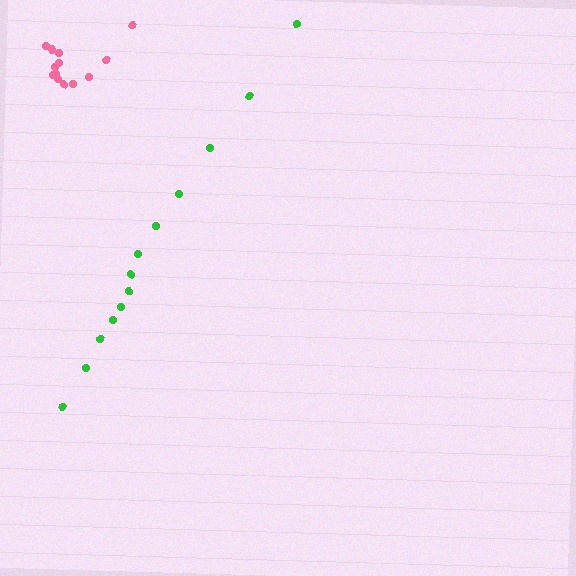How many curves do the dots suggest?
There are 2 distinct paths.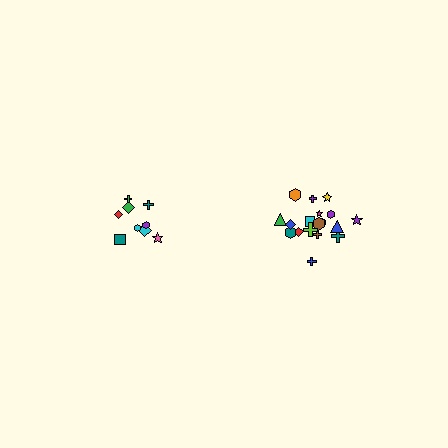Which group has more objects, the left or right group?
The right group.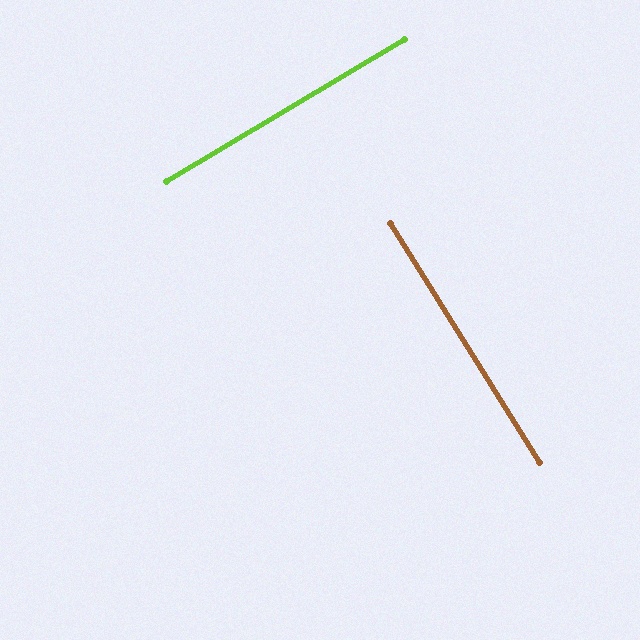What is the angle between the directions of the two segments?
Approximately 89 degrees.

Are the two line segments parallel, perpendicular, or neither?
Perpendicular — they meet at approximately 89°.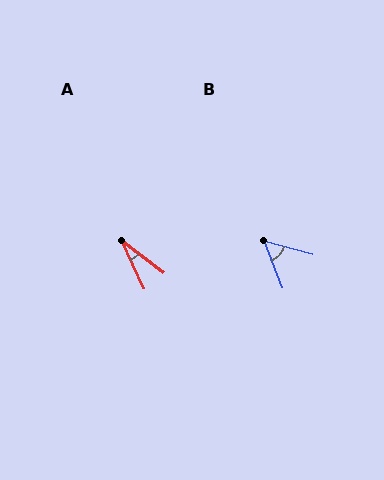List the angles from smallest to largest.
A (28°), B (54°).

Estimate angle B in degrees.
Approximately 54 degrees.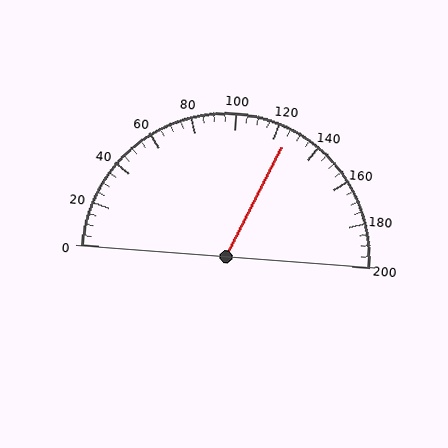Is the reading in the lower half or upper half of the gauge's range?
The reading is in the upper half of the range (0 to 200).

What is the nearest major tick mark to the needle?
The nearest major tick mark is 120.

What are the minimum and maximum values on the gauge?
The gauge ranges from 0 to 200.